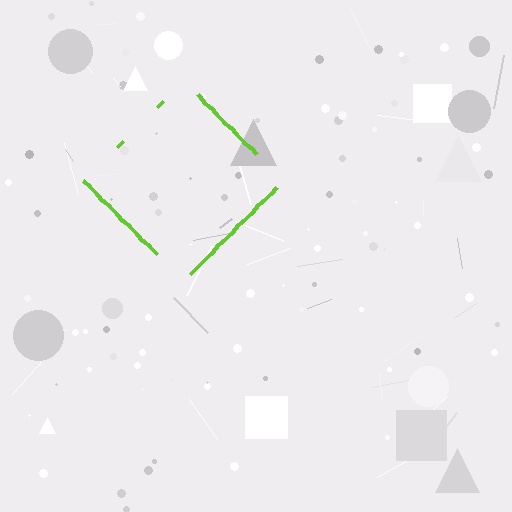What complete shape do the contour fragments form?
The contour fragments form a diamond.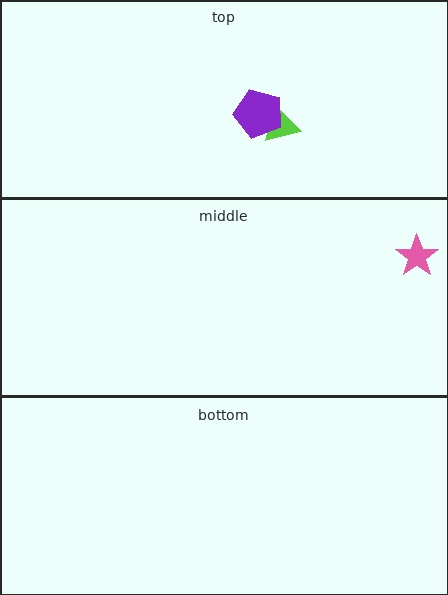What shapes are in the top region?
The lime triangle, the purple pentagon.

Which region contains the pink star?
The middle region.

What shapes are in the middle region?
The pink star.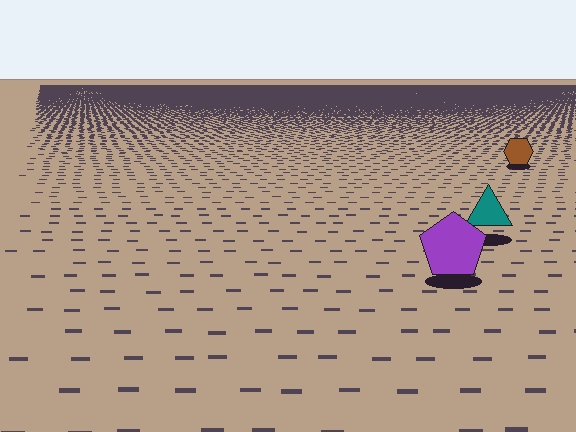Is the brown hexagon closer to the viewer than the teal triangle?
No. The teal triangle is closer — you can tell from the texture gradient: the ground texture is coarser near it.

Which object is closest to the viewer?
The purple pentagon is closest. The texture marks near it are larger and more spread out.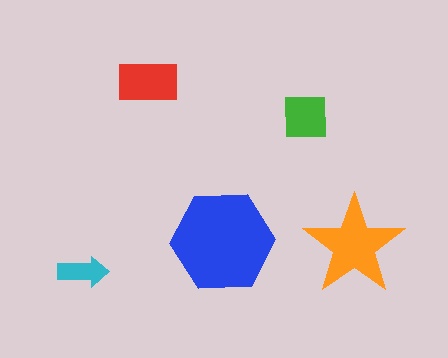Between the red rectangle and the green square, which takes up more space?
The red rectangle.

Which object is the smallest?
The cyan arrow.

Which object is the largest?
The blue hexagon.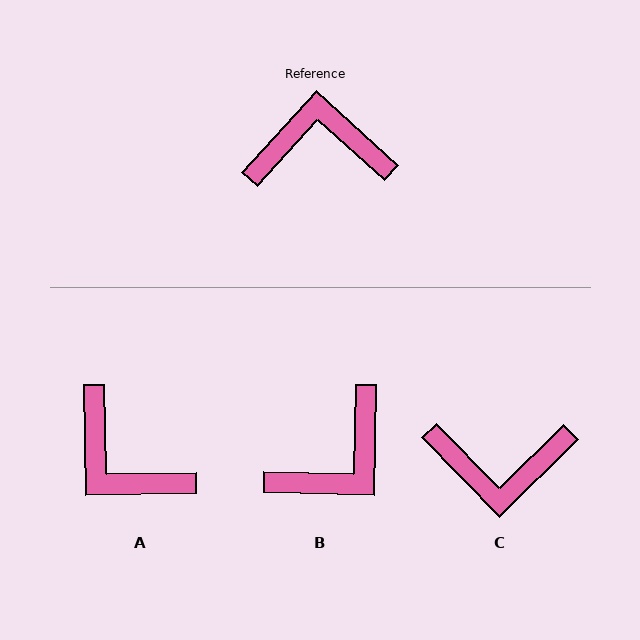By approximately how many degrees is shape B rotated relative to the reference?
Approximately 139 degrees clockwise.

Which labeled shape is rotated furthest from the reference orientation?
C, about 177 degrees away.